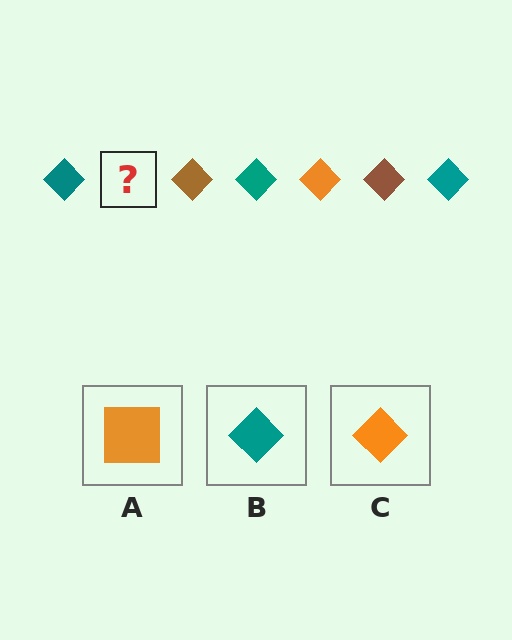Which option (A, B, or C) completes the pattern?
C.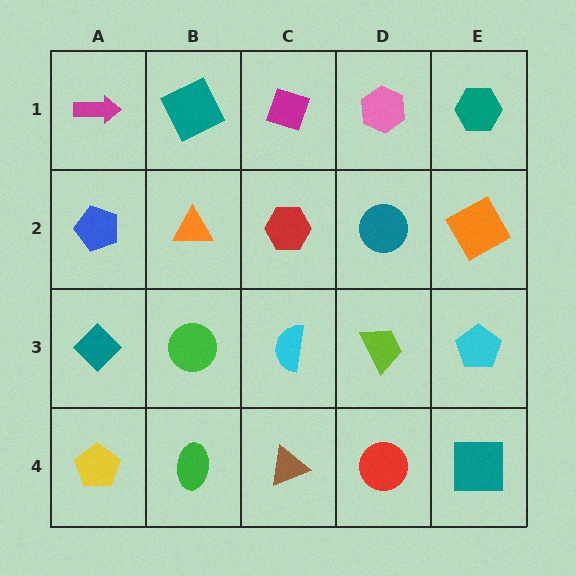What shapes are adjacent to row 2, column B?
A teal square (row 1, column B), a green circle (row 3, column B), a blue pentagon (row 2, column A), a red hexagon (row 2, column C).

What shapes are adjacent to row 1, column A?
A blue pentagon (row 2, column A), a teal square (row 1, column B).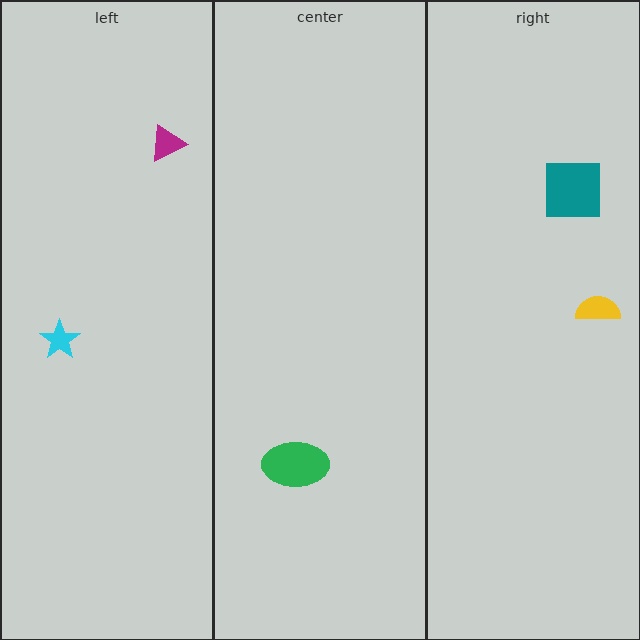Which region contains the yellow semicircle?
The right region.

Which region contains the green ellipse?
The center region.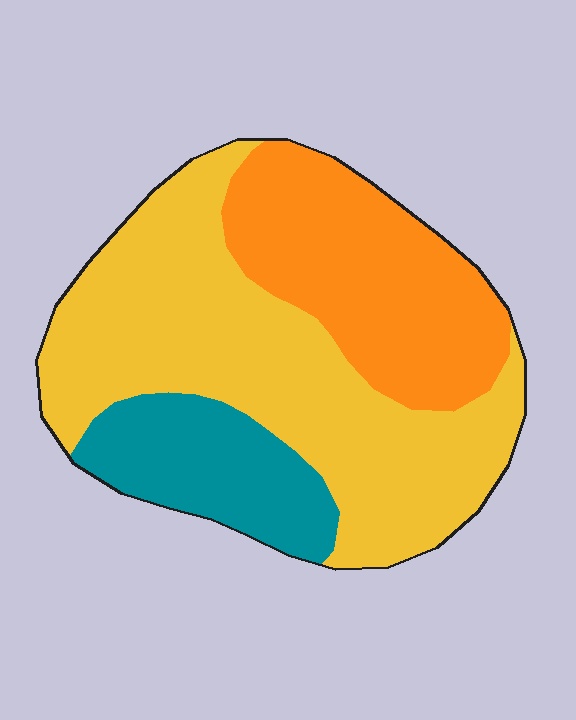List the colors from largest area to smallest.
From largest to smallest: yellow, orange, teal.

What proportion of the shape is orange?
Orange takes up between a quarter and a half of the shape.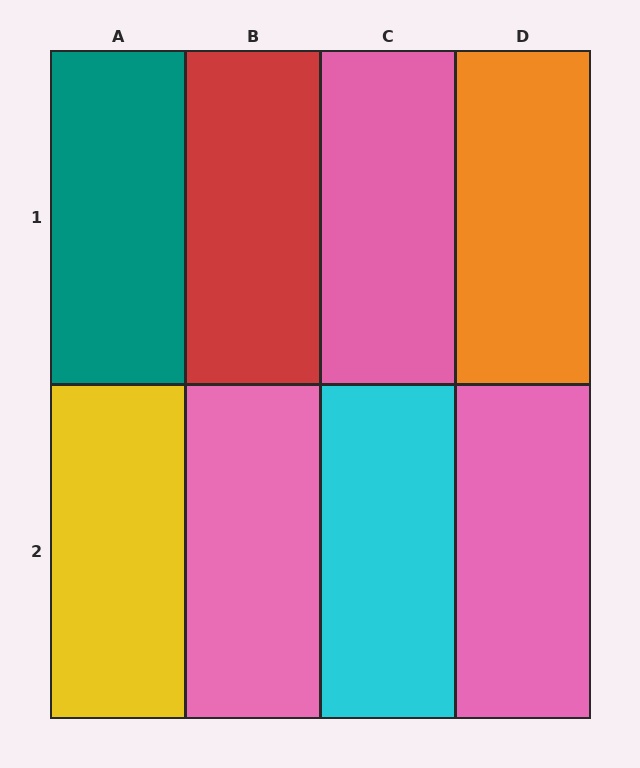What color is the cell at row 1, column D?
Orange.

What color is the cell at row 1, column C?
Pink.